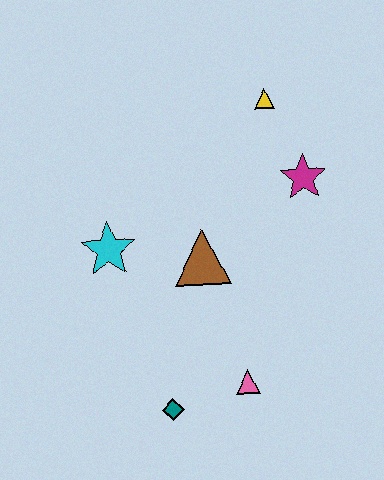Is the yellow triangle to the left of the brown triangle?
No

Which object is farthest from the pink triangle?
The yellow triangle is farthest from the pink triangle.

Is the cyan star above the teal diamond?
Yes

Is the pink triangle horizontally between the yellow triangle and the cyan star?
Yes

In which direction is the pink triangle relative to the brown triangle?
The pink triangle is below the brown triangle.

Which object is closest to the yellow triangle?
The magenta star is closest to the yellow triangle.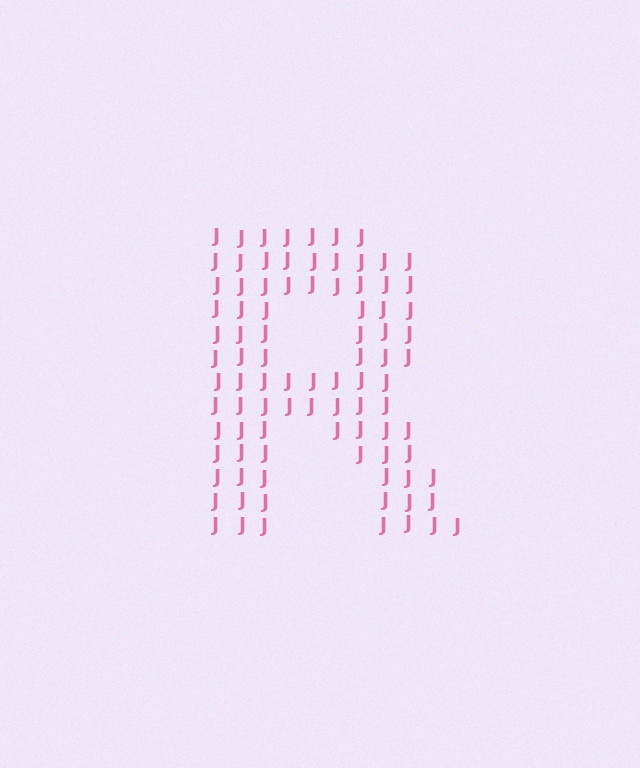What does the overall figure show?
The overall figure shows the letter R.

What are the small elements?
The small elements are letter J's.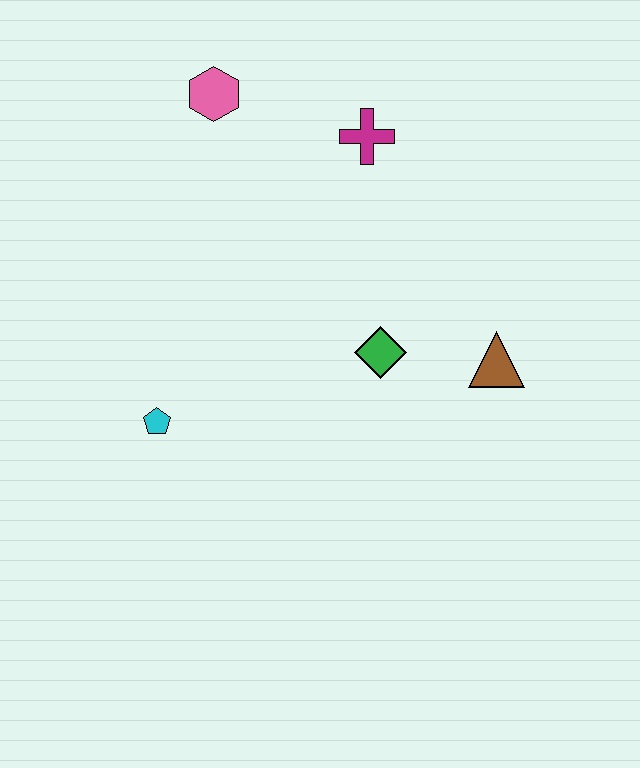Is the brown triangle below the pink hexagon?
Yes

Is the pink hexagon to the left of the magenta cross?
Yes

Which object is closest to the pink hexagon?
The magenta cross is closest to the pink hexagon.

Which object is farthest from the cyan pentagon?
The magenta cross is farthest from the cyan pentagon.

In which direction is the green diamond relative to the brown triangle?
The green diamond is to the left of the brown triangle.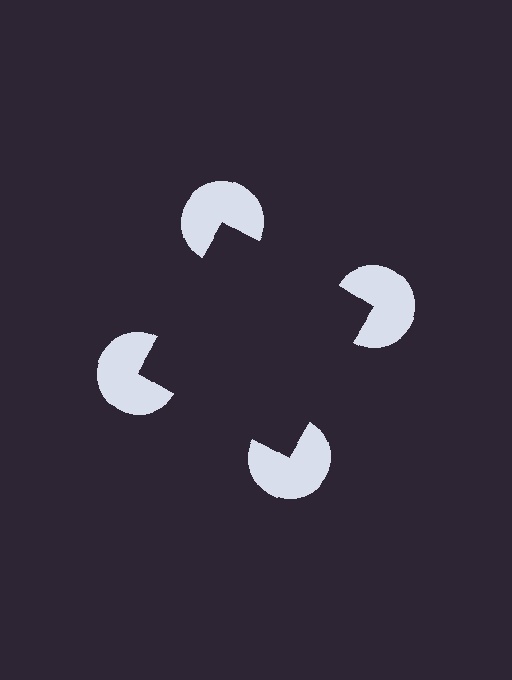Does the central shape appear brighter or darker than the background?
It typically appears slightly darker than the background, even though no actual brightness change is drawn.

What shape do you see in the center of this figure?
An illusory square — its edges are inferred from the aligned wedge cuts in the pac-man discs, not physically drawn.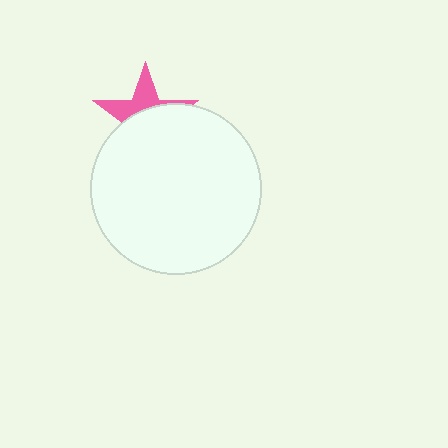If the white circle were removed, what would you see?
You would see the complete pink star.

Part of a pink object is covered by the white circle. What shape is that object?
It is a star.